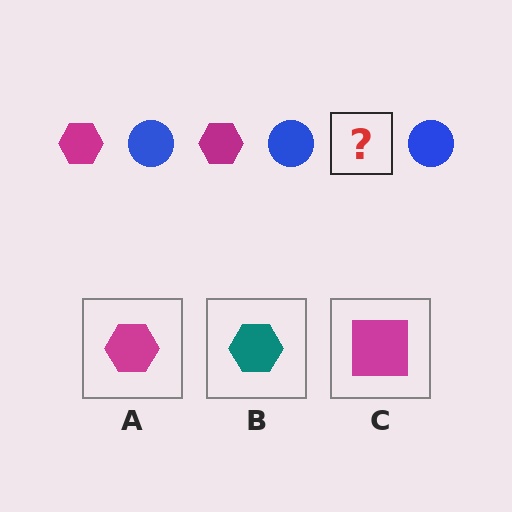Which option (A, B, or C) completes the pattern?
A.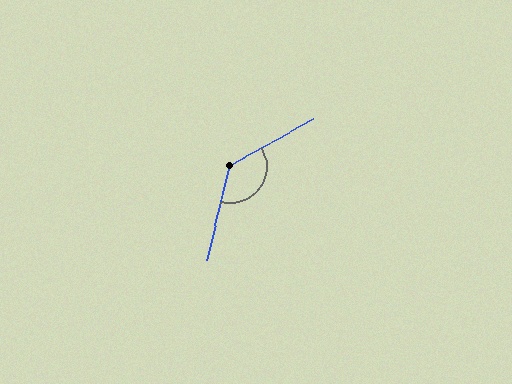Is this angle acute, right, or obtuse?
It is obtuse.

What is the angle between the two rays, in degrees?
Approximately 133 degrees.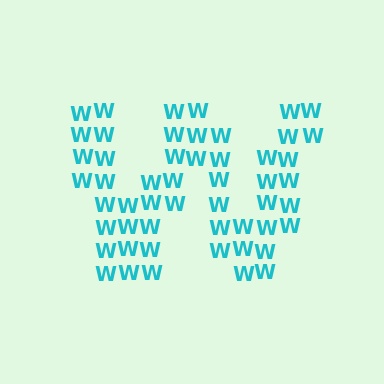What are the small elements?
The small elements are letter W's.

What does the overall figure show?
The overall figure shows the letter W.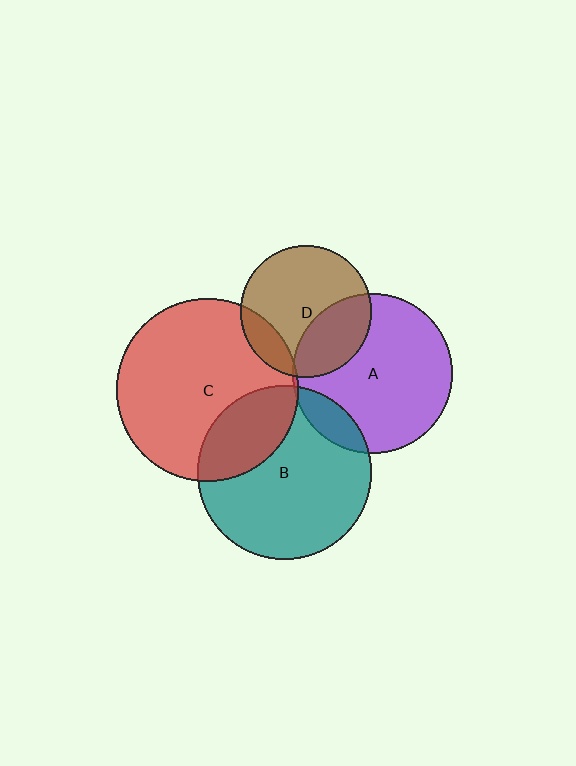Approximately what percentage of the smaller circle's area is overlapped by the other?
Approximately 10%.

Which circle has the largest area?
Circle C (red).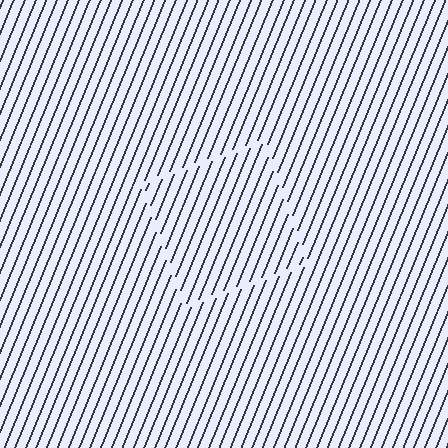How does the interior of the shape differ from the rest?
The interior of the shape contains the same grating, shifted by half a period — the contour is defined by the phase discontinuity where line-ends from the inner and outer gratings abut.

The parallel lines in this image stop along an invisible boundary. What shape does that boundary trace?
An illusory square. The interior of the shape contains the same grating, shifted by half a period — the contour is defined by the phase discontinuity where line-ends from the inner and outer gratings abut.